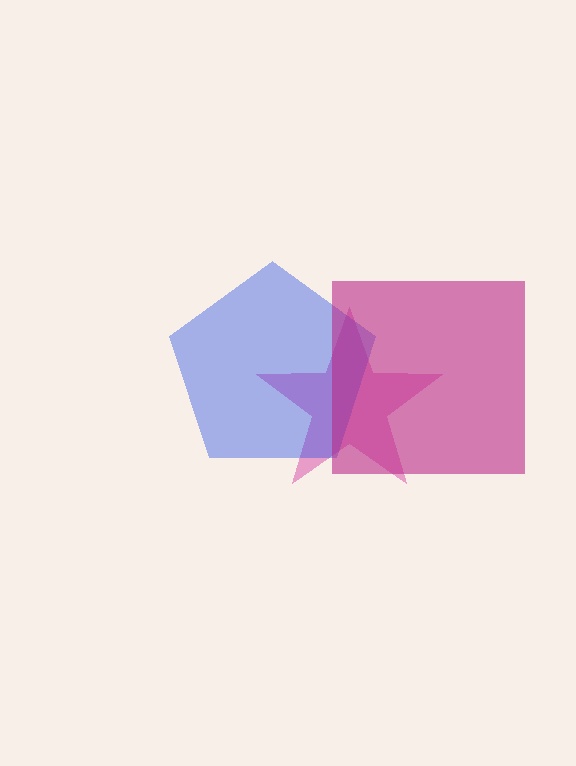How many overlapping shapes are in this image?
There are 3 overlapping shapes in the image.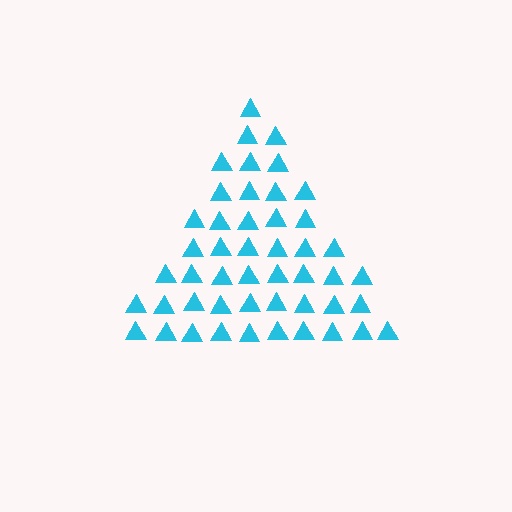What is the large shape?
The large shape is a triangle.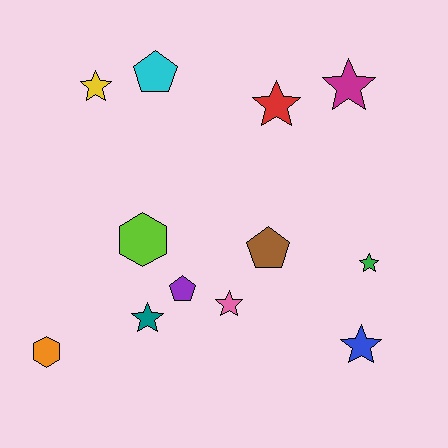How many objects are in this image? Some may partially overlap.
There are 12 objects.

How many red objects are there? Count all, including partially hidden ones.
There is 1 red object.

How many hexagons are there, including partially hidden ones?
There are 2 hexagons.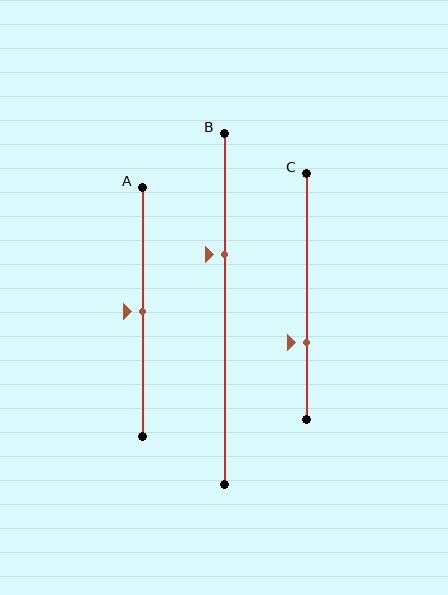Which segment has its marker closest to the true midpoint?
Segment A has its marker closest to the true midpoint.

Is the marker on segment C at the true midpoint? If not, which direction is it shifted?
No, the marker on segment C is shifted downward by about 19% of the segment length.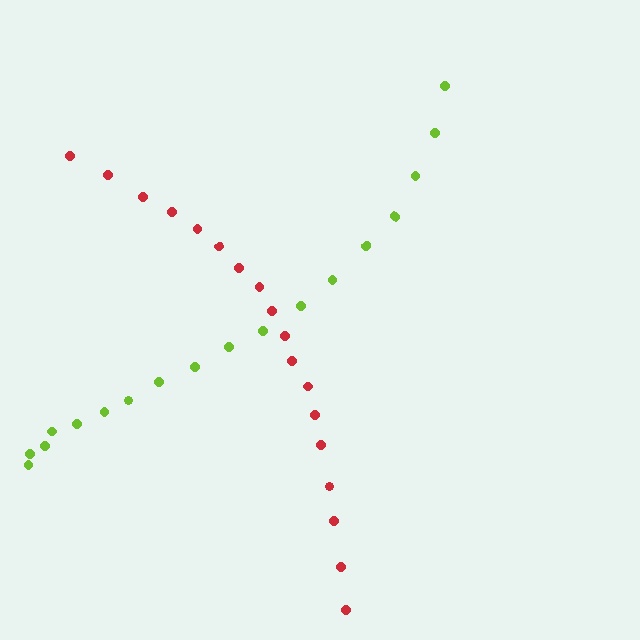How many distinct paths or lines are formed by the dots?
There are 2 distinct paths.